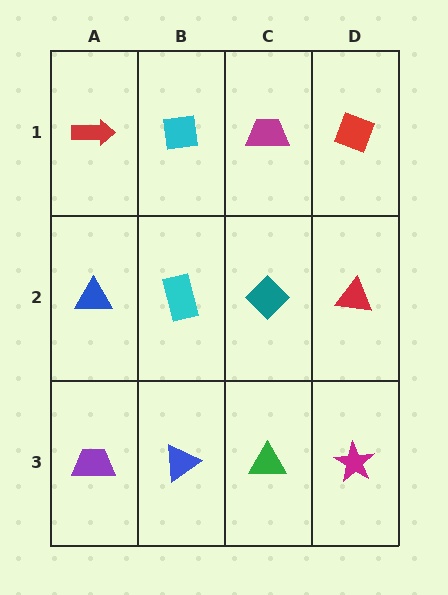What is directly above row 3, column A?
A blue triangle.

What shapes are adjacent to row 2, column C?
A magenta trapezoid (row 1, column C), a green triangle (row 3, column C), a cyan rectangle (row 2, column B), a red triangle (row 2, column D).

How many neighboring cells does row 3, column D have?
2.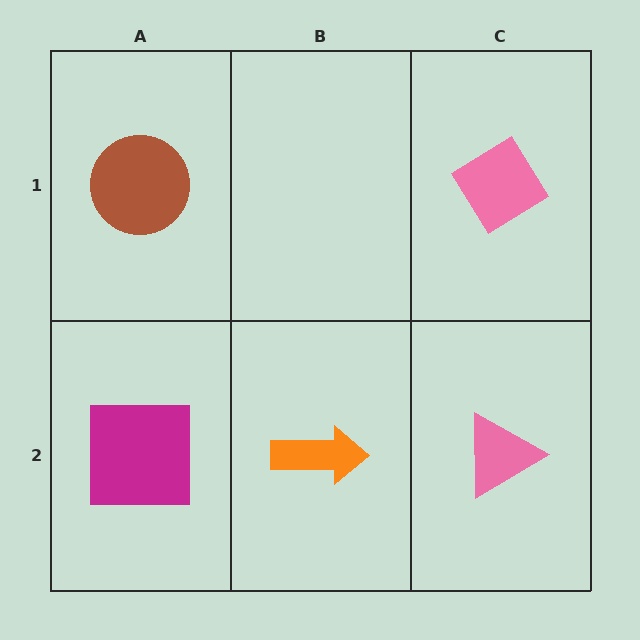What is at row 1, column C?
A pink diamond.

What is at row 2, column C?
A pink triangle.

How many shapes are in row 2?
3 shapes.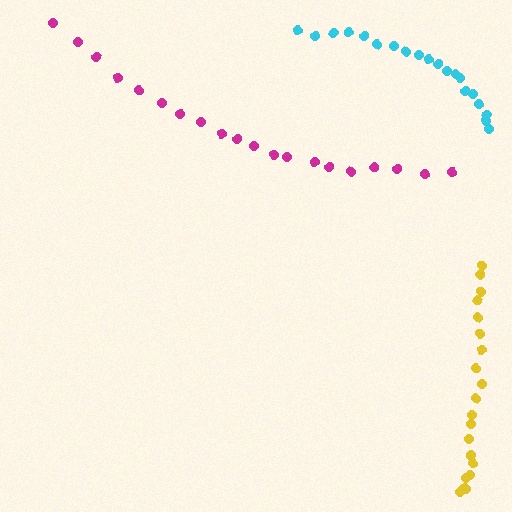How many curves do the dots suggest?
There are 3 distinct paths.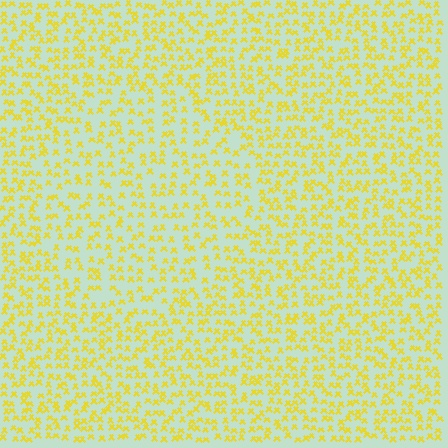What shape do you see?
I see a circle.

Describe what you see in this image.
The image contains small yellow elements arranged at two different densities. A circle-shaped region is visible where the elements are less densely packed than the surrounding area.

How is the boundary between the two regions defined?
The boundary is defined by a change in element density (approximately 1.4x ratio). All elements are the same color, size, and shape.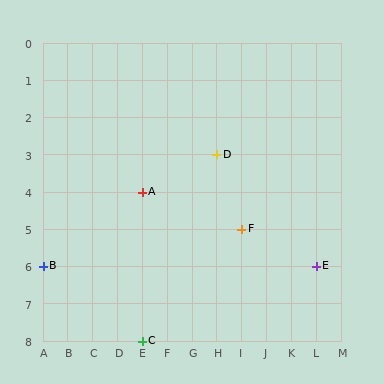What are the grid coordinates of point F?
Point F is at grid coordinates (I, 5).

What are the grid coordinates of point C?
Point C is at grid coordinates (E, 8).